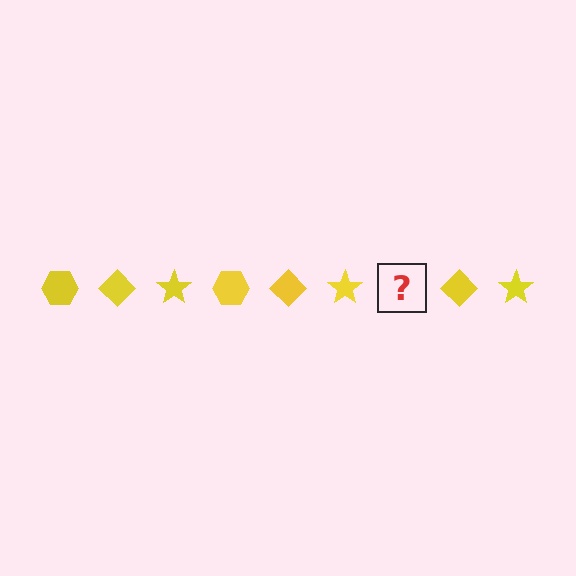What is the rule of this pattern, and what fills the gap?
The rule is that the pattern cycles through hexagon, diamond, star shapes in yellow. The gap should be filled with a yellow hexagon.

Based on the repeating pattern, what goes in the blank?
The blank should be a yellow hexagon.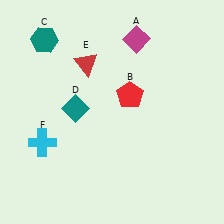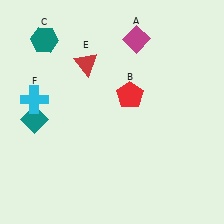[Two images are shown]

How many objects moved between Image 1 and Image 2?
2 objects moved between the two images.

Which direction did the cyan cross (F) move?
The cyan cross (F) moved up.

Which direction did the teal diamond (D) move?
The teal diamond (D) moved left.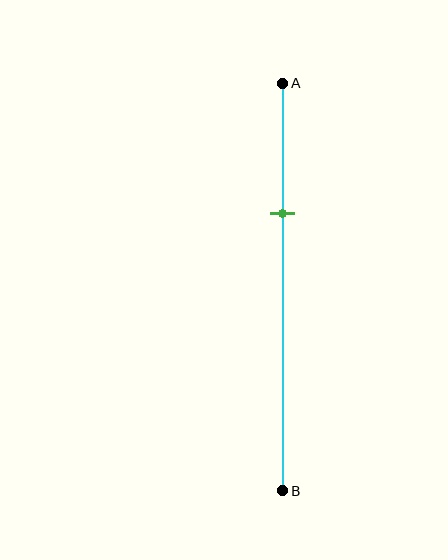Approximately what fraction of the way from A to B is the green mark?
The green mark is approximately 30% of the way from A to B.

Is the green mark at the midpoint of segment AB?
No, the mark is at about 30% from A, not at the 50% midpoint.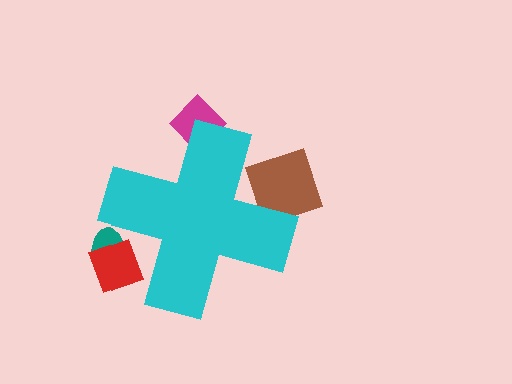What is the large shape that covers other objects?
A cyan cross.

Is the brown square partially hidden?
Yes, the brown square is partially hidden behind the cyan cross.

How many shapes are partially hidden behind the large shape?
5 shapes are partially hidden.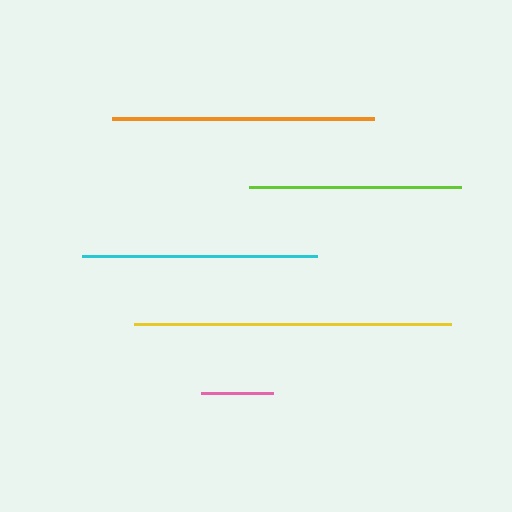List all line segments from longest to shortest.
From longest to shortest: yellow, orange, cyan, lime, pink.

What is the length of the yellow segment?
The yellow segment is approximately 317 pixels long.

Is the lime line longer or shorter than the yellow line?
The yellow line is longer than the lime line.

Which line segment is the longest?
The yellow line is the longest at approximately 317 pixels.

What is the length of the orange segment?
The orange segment is approximately 262 pixels long.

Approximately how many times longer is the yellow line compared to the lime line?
The yellow line is approximately 1.5 times the length of the lime line.